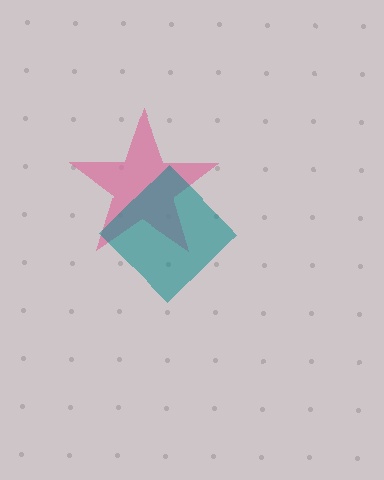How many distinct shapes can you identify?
There are 2 distinct shapes: a pink star, a teal diamond.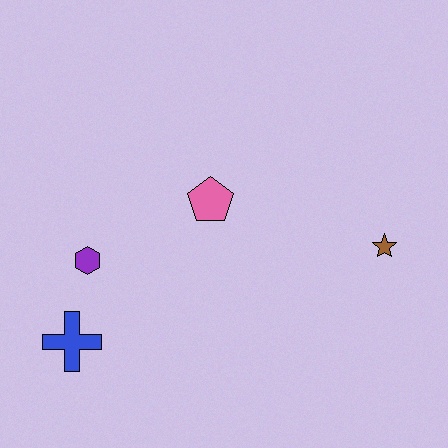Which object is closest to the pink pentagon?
The purple hexagon is closest to the pink pentagon.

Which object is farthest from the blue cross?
The brown star is farthest from the blue cross.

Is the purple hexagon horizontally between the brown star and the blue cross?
Yes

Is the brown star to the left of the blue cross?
No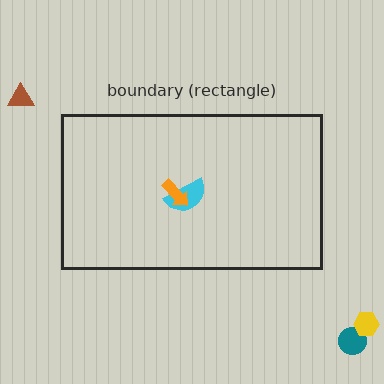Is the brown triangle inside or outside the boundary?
Outside.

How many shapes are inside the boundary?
2 inside, 3 outside.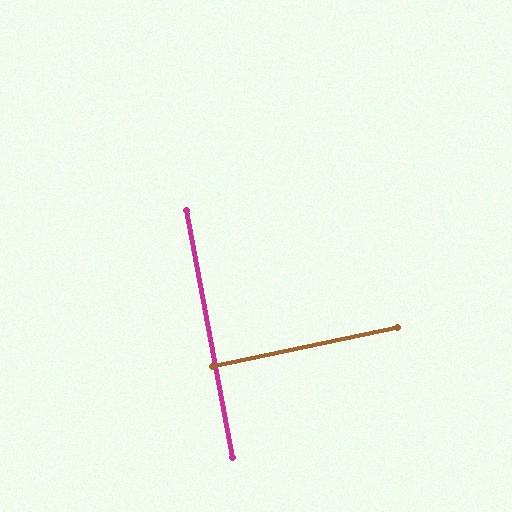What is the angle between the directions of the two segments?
Approximately 88 degrees.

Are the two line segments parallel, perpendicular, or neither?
Perpendicular — they meet at approximately 88°.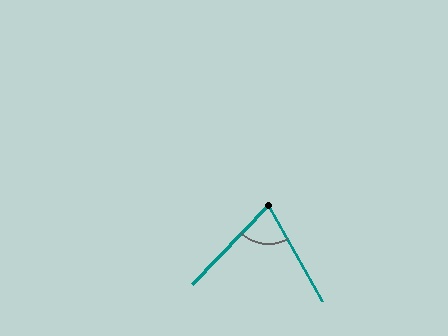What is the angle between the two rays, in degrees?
Approximately 73 degrees.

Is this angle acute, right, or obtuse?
It is acute.